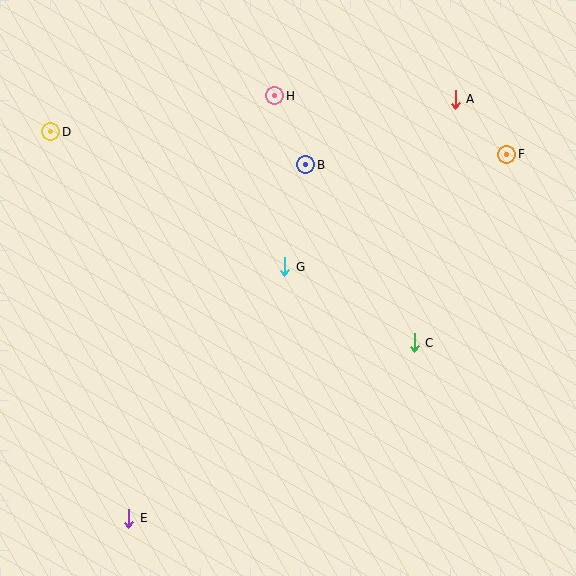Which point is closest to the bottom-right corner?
Point C is closest to the bottom-right corner.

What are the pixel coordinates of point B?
Point B is at (306, 165).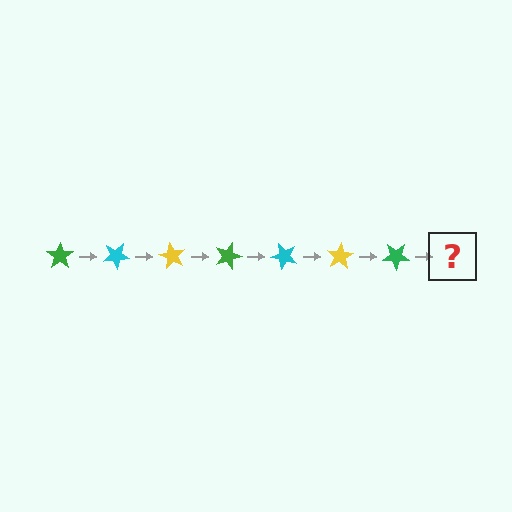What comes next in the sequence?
The next element should be a cyan star, rotated 210 degrees from the start.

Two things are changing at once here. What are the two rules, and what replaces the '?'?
The two rules are that it rotates 30 degrees each step and the color cycles through green, cyan, and yellow. The '?' should be a cyan star, rotated 210 degrees from the start.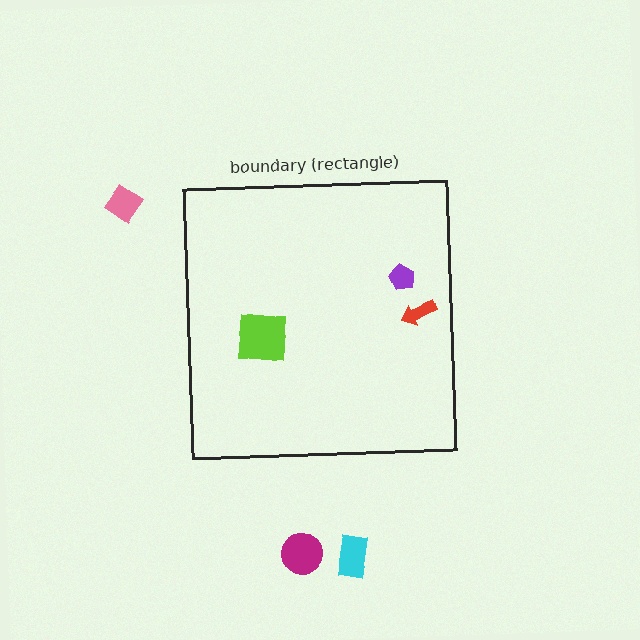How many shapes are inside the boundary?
3 inside, 3 outside.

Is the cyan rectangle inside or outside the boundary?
Outside.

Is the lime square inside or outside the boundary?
Inside.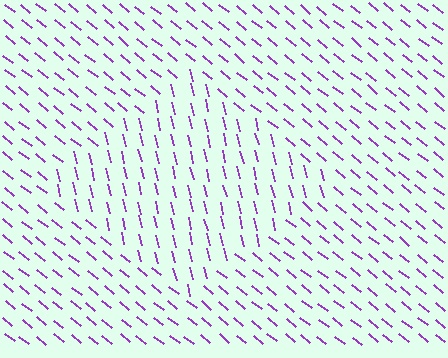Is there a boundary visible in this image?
Yes, there is a texture boundary formed by a change in line orientation.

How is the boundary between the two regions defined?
The boundary is defined purely by a change in line orientation (approximately 37 degrees difference). All lines are the same color and thickness.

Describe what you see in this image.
The image is filled with small purple line segments. A diamond region in the image has lines oriented differently from the surrounding lines, creating a visible texture boundary.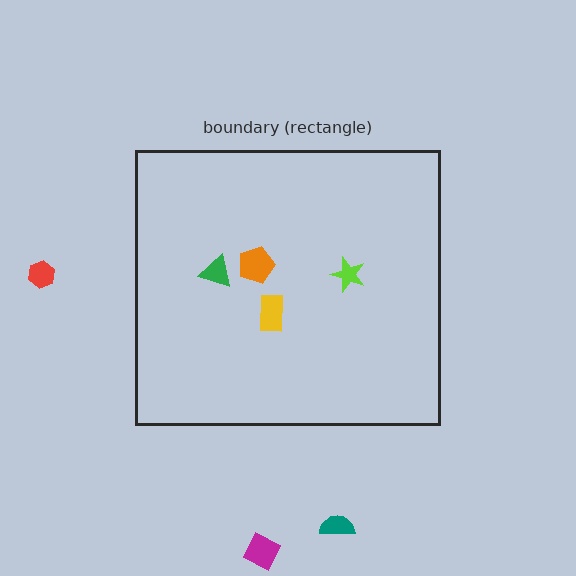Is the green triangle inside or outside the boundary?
Inside.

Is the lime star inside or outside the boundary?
Inside.